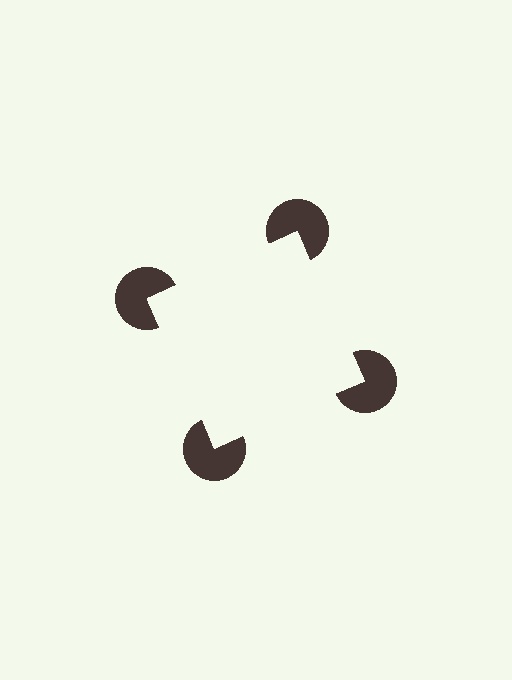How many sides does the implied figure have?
4 sides.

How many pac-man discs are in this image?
There are 4 — one at each vertex of the illusory square.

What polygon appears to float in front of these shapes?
An illusory square — its edges are inferred from the aligned wedge cuts in the pac-man discs, not physically drawn.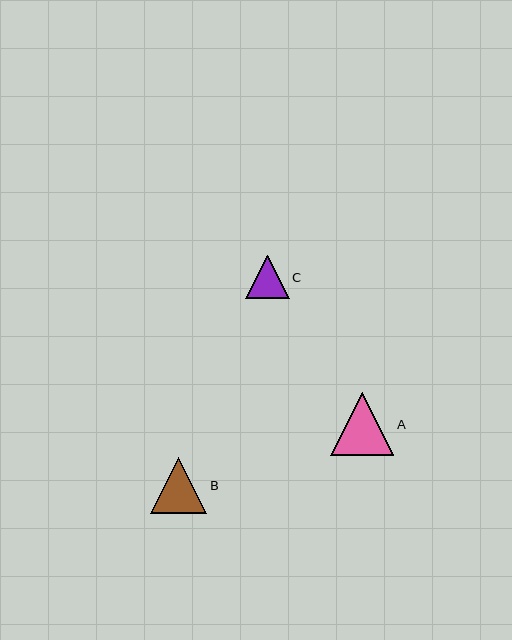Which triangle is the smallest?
Triangle C is the smallest with a size of approximately 44 pixels.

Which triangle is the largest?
Triangle A is the largest with a size of approximately 63 pixels.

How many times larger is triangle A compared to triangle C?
Triangle A is approximately 1.5 times the size of triangle C.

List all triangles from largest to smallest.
From largest to smallest: A, B, C.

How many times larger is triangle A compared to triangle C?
Triangle A is approximately 1.5 times the size of triangle C.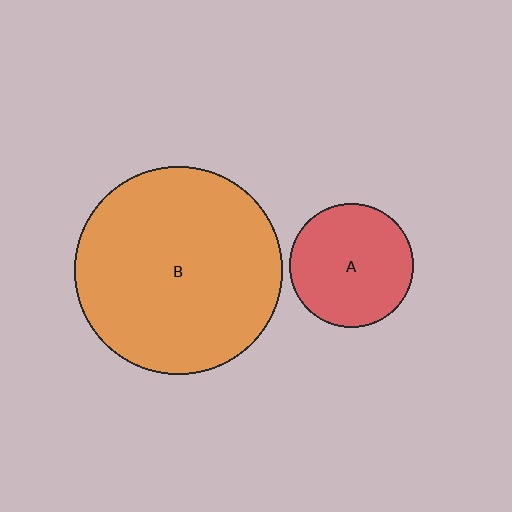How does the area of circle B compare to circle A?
Approximately 2.8 times.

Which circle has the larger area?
Circle B (orange).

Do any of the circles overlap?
No, none of the circles overlap.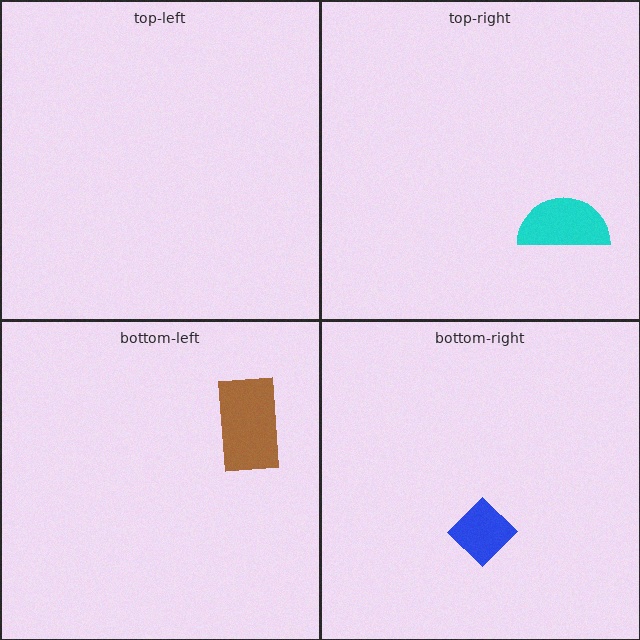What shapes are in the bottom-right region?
The blue diamond.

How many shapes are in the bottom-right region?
1.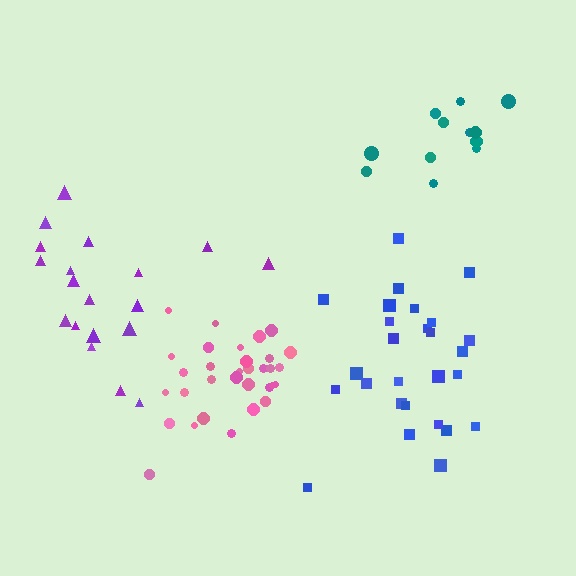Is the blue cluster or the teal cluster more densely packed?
Teal.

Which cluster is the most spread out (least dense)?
Purple.